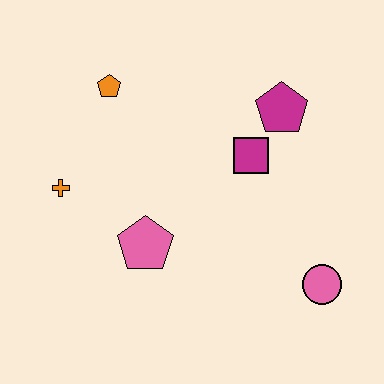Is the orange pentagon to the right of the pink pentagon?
No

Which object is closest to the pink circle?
The magenta square is closest to the pink circle.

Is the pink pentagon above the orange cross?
No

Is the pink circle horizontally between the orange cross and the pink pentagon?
No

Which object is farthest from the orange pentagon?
The pink circle is farthest from the orange pentagon.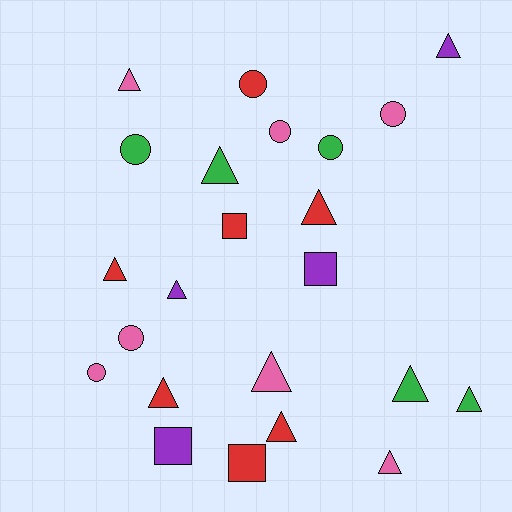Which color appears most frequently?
Pink, with 7 objects.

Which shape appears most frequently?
Triangle, with 12 objects.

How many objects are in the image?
There are 23 objects.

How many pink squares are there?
There are no pink squares.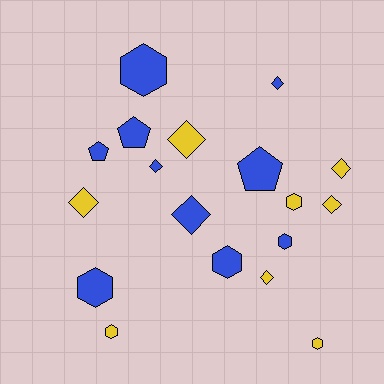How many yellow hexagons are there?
There are 3 yellow hexagons.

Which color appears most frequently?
Blue, with 10 objects.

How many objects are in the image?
There are 18 objects.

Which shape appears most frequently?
Diamond, with 8 objects.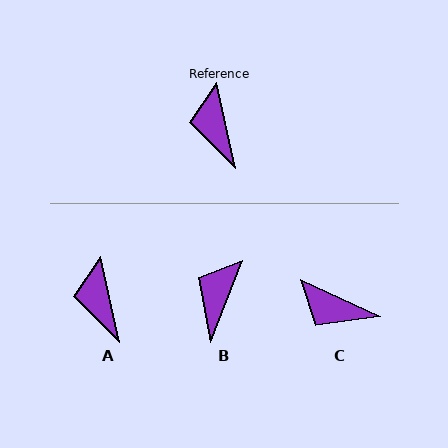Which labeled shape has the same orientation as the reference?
A.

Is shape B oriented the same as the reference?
No, it is off by about 34 degrees.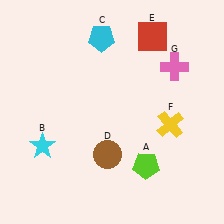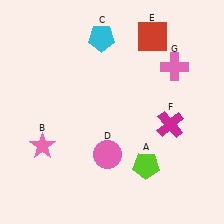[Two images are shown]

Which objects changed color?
B changed from cyan to pink. D changed from brown to pink. F changed from yellow to magenta.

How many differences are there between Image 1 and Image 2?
There are 3 differences between the two images.